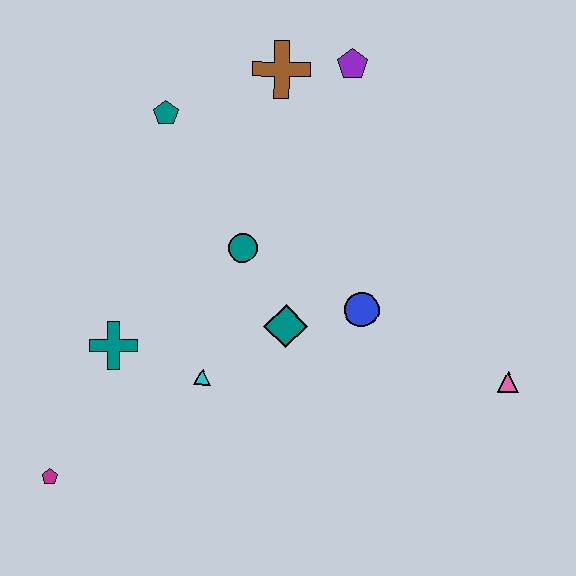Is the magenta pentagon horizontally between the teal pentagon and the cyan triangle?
No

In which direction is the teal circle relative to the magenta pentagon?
The teal circle is above the magenta pentagon.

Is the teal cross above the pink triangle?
Yes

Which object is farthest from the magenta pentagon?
The purple pentagon is farthest from the magenta pentagon.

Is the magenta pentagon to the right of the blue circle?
No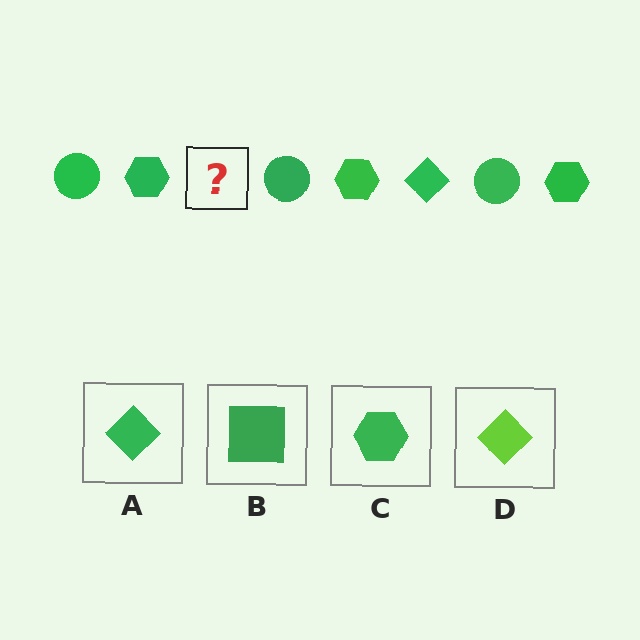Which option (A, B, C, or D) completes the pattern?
A.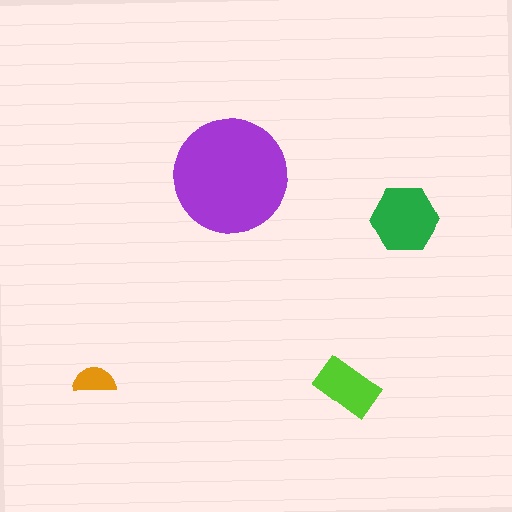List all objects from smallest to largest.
The orange semicircle, the lime rectangle, the green hexagon, the purple circle.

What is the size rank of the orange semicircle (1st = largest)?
4th.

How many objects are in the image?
There are 4 objects in the image.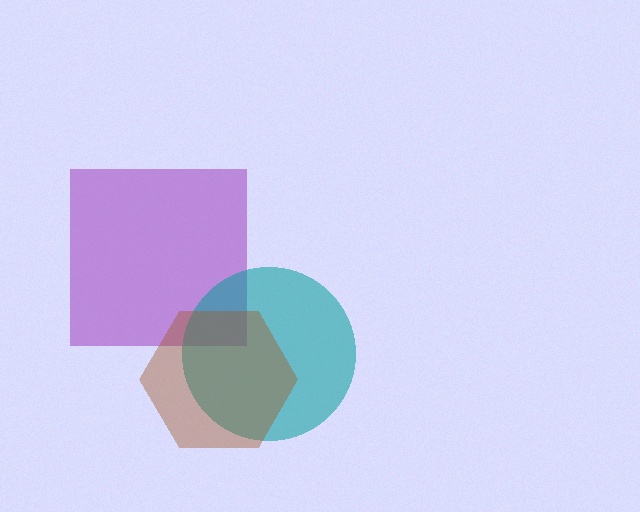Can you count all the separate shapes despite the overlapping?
Yes, there are 3 separate shapes.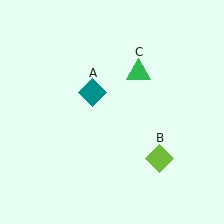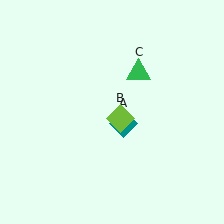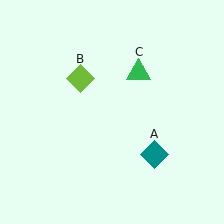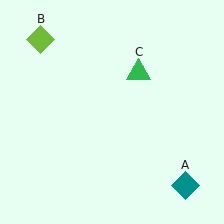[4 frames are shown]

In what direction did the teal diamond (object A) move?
The teal diamond (object A) moved down and to the right.